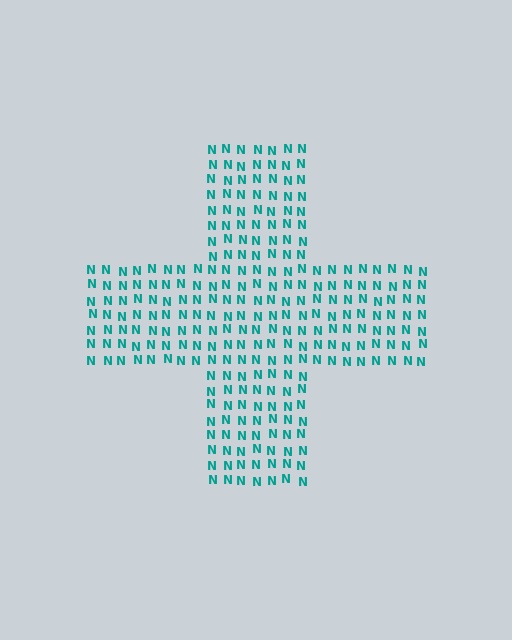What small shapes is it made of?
It is made of small letter N's.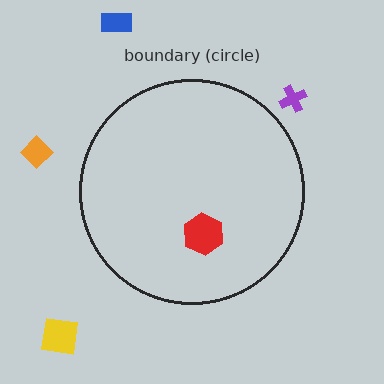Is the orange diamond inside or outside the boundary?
Outside.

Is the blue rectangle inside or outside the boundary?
Outside.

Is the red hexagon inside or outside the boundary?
Inside.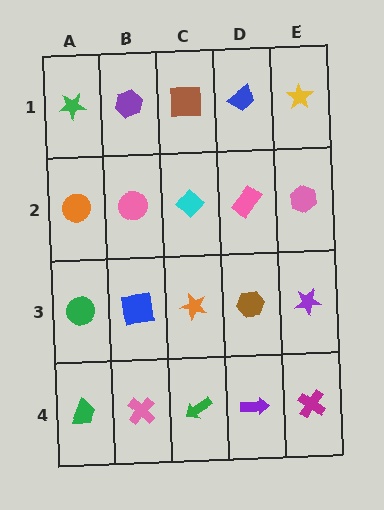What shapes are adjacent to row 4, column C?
An orange star (row 3, column C), a pink cross (row 4, column B), a purple arrow (row 4, column D).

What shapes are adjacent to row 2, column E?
A yellow star (row 1, column E), a purple star (row 3, column E), a pink rectangle (row 2, column D).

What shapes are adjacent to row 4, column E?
A purple star (row 3, column E), a purple arrow (row 4, column D).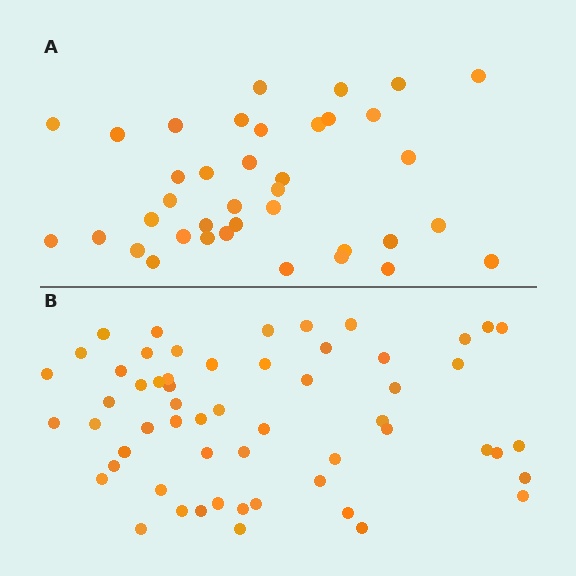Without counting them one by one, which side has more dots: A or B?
Region B (the bottom region) has more dots.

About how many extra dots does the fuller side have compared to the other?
Region B has approximately 20 more dots than region A.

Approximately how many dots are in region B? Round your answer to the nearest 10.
About 60 dots. (The exact count is 57, which rounds to 60.)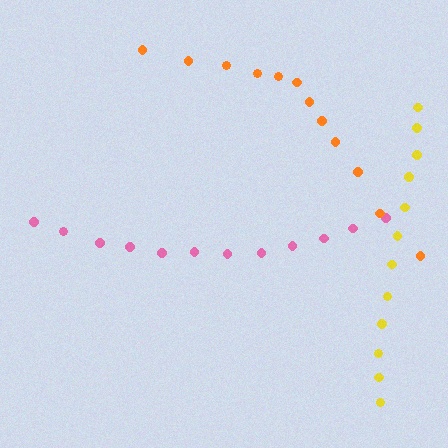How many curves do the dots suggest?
There are 3 distinct paths.